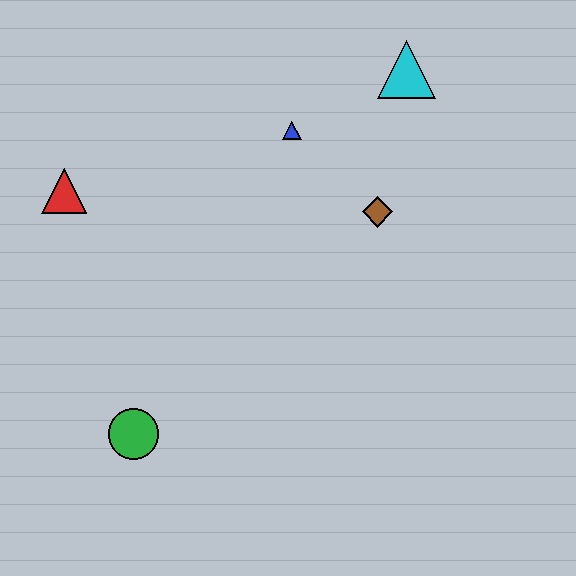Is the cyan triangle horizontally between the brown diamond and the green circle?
No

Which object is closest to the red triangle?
The blue triangle is closest to the red triangle.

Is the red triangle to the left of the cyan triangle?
Yes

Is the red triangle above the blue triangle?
No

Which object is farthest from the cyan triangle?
The green circle is farthest from the cyan triangle.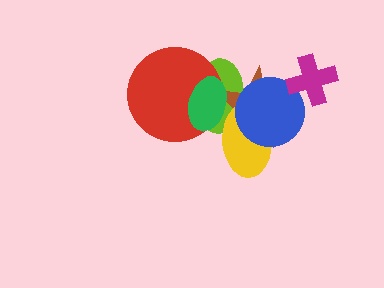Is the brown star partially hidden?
Yes, it is partially covered by another shape.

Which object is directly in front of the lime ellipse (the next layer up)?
The brown star is directly in front of the lime ellipse.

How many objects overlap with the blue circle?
4 objects overlap with the blue circle.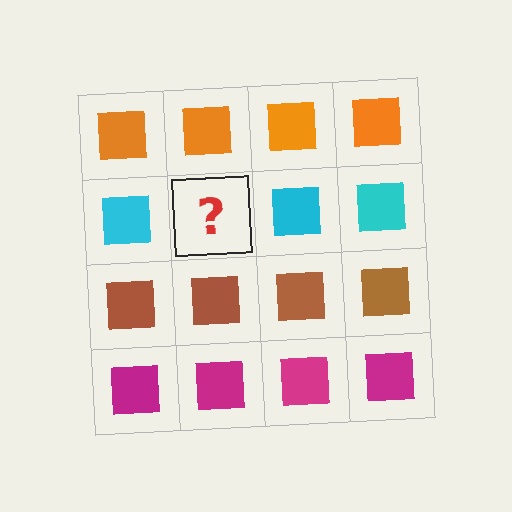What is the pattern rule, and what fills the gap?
The rule is that each row has a consistent color. The gap should be filled with a cyan square.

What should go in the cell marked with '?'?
The missing cell should contain a cyan square.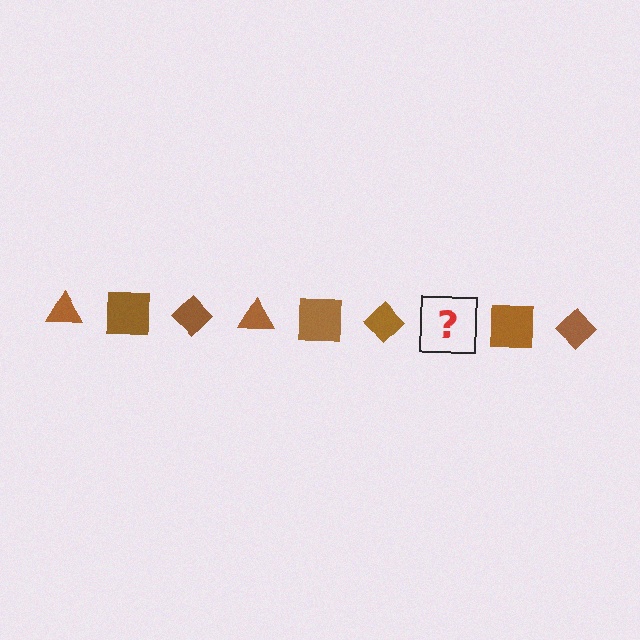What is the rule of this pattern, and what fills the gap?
The rule is that the pattern cycles through triangle, square, diamond shapes in brown. The gap should be filled with a brown triangle.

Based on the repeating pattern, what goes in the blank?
The blank should be a brown triangle.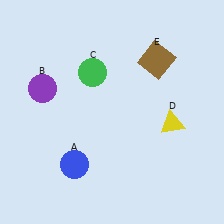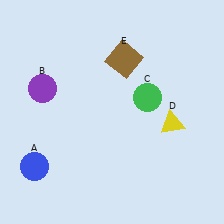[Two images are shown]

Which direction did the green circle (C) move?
The green circle (C) moved right.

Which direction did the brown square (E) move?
The brown square (E) moved left.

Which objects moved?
The objects that moved are: the blue circle (A), the green circle (C), the brown square (E).